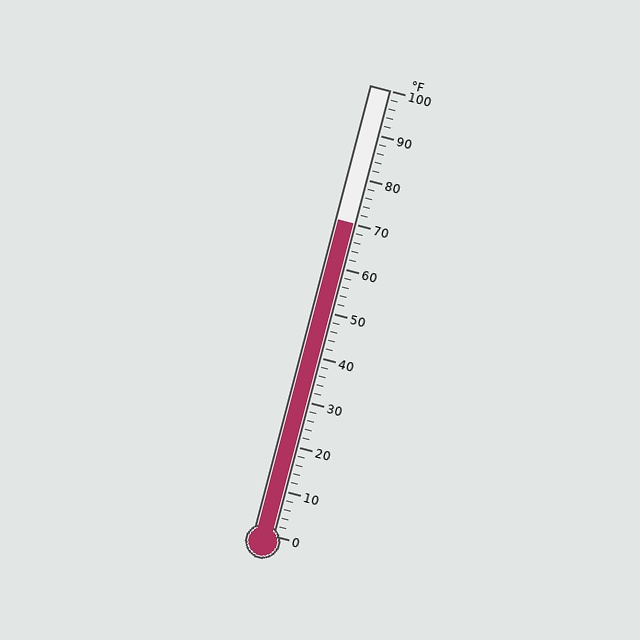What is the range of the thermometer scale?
The thermometer scale ranges from 0°F to 100°F.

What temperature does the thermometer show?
The thermometer shows approximately 70°F.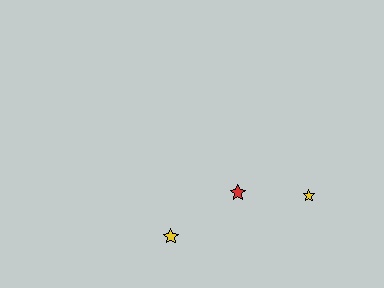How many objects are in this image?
There are 3 objects.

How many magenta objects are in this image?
There are no magenta objects.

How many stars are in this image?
There are 3 stars.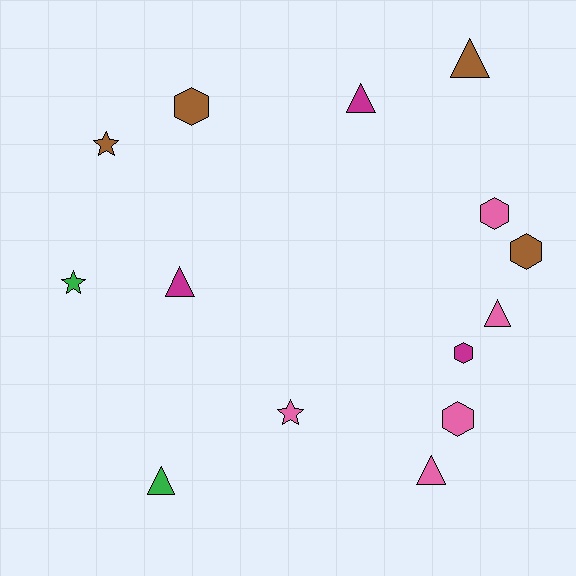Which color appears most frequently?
Pink, with 5 objects.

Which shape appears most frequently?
Triangle, with 6 objects.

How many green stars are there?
There is 1 green star.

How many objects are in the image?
There are 14 objects.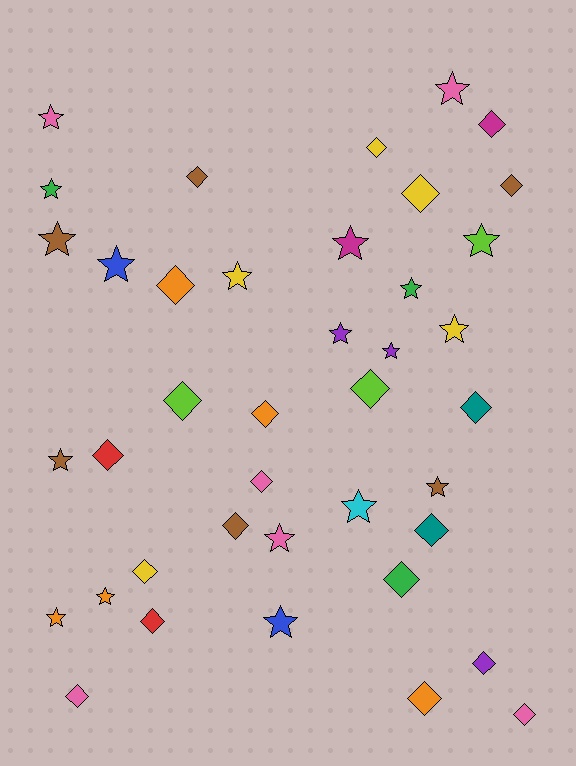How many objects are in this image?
There are 40 objects.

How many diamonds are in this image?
There are 21 diamonds.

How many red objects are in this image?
There are 2 red objects.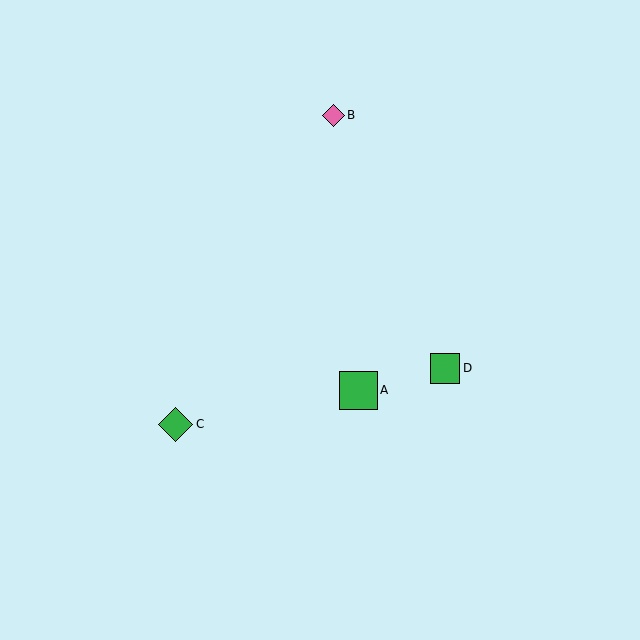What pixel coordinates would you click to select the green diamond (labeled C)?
Click at (175, 424) to select the green diamond C.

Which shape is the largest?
The green square (labeled A) is the largest.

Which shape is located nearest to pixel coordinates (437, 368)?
The green square (labeled D) at (445, 368) is nearest to that location.